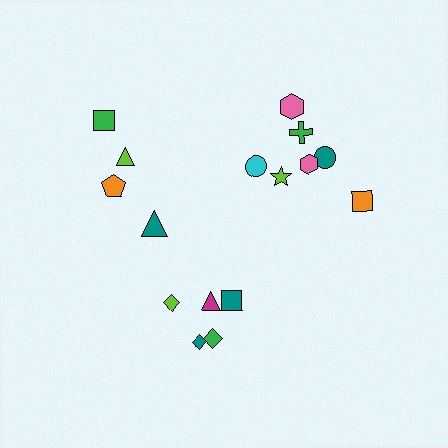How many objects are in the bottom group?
There are 5 objects.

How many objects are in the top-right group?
There are 7 objects.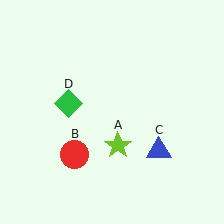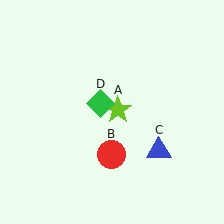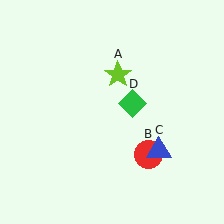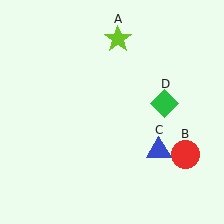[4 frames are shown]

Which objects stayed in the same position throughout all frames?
Blue triangle (object C) remained stationary.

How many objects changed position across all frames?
3 objects changed position: lime star (object A), red circle (object B), green diamond (object D).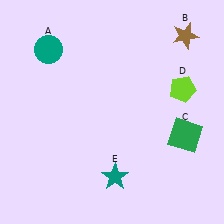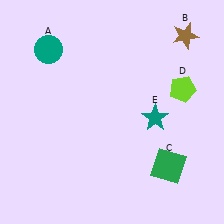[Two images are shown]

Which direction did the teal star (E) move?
The teal star (E) moved up.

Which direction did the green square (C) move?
The green square (C) moved down.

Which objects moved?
The objects that moved are: the green square (C), the teal star (E).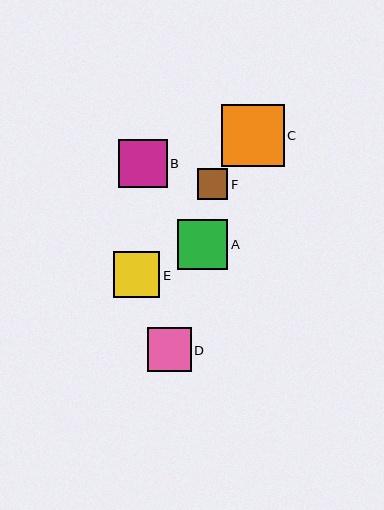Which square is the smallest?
Square F is the smallest with a size of approximately 31 pixels.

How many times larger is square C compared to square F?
Square C is approximately 2.0 times the size of square F.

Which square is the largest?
Square C is the largest with a size of approximately 63 pixels.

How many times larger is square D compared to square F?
Square D is approximately 1.4 times the size of square F.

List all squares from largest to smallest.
From largest to smallest: C, A, B, E, D, F.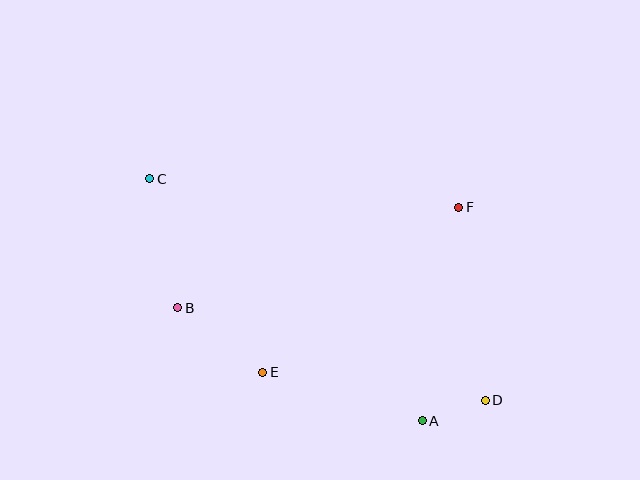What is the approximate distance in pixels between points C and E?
The distance between C and E is approximately 224 pixels.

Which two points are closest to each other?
Points A and D are closest to each other.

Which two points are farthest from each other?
Points C and D are farthest from each other.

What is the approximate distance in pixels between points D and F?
The distance between D and F is approximately 195 pixels.